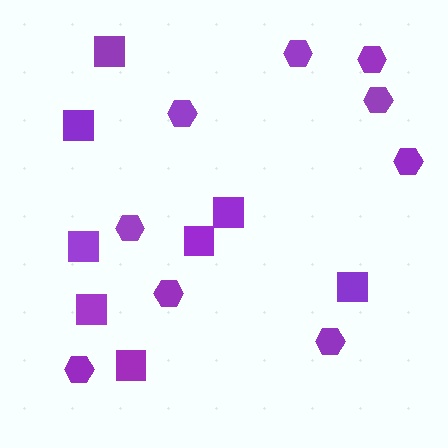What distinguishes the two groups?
There are 2 groups: one group of squares (8) and one group of hexagons (9).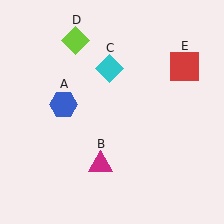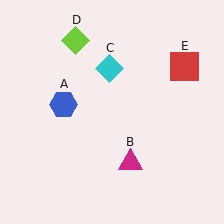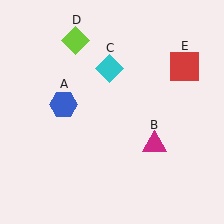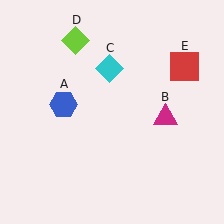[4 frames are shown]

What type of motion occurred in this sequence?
The magenta triangle (object B) rotated counterclockwise around the center of the scene.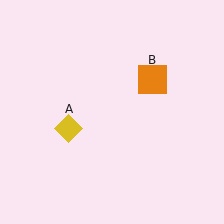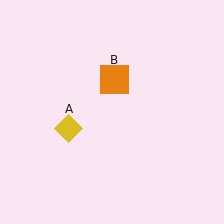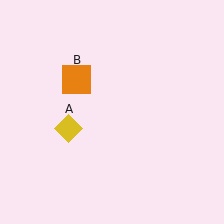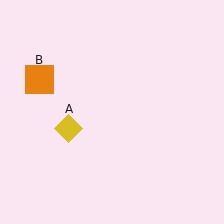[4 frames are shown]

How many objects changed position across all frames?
1 object changed position: orange square (object B).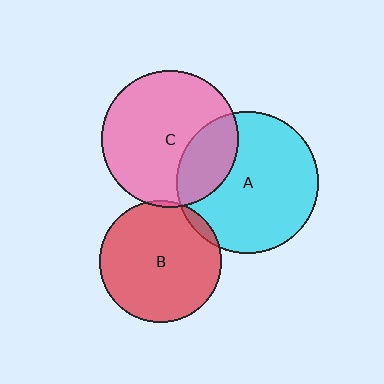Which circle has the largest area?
Circle A (cyan).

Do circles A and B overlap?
Yes.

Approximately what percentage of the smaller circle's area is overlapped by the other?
Approximately 5%.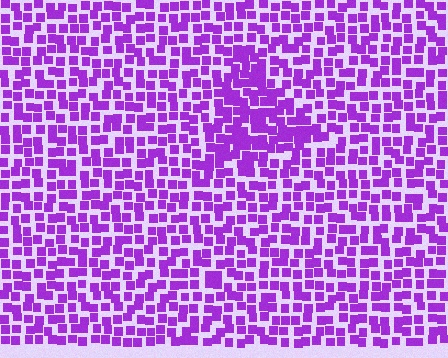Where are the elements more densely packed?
The elements are more densely packed inside the triangle boundary.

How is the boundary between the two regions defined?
The boundary is defined by a change in element density (approximately 1.6x ratio). All elements are the same color, size, and shape.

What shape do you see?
I see a triangle.